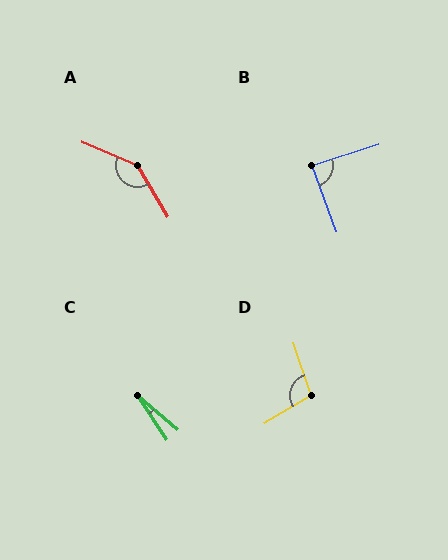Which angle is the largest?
A, at approximately 144 degrees.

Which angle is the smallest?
C, at approximately 16 degrees.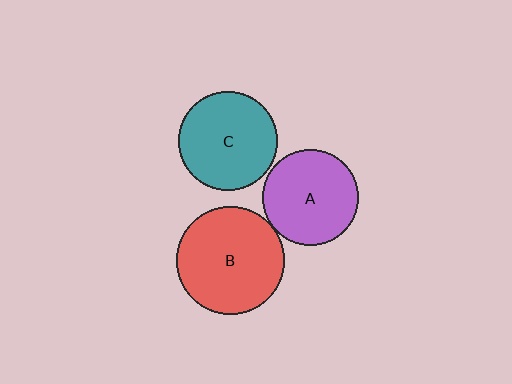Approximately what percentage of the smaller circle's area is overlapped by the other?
Approximately 5%.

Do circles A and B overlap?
Yes.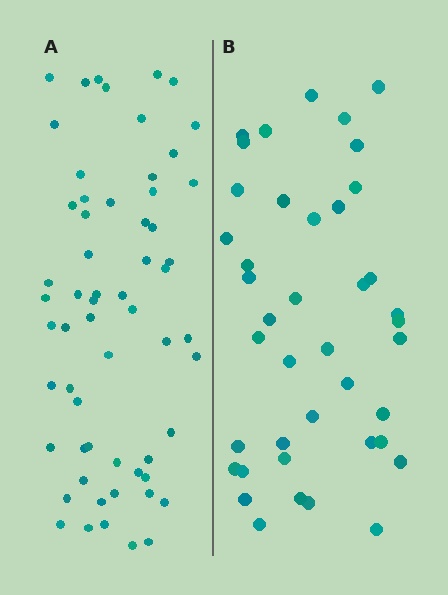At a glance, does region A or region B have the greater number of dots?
Region A (the left region) has more dots.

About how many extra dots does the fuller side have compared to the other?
Region A has approximately 20 more dots than region B.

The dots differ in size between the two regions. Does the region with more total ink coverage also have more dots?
No. Region B has more total ink coverage because its dots are larger, but region A actually contains more individual dots. Total area can be misleading — the number of items is what matters here.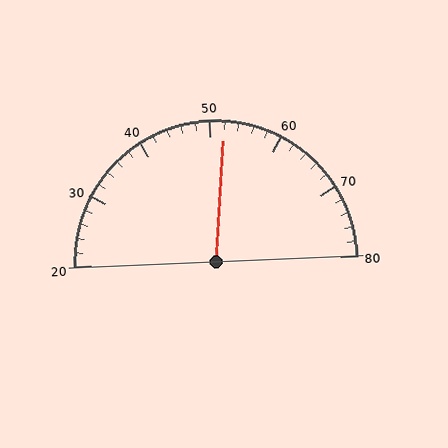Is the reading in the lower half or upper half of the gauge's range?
The reading is in the upper half of the range (20 to 80).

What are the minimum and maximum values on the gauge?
The gauge ranges from 20 to 80.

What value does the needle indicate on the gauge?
The needle indicates approximately 52.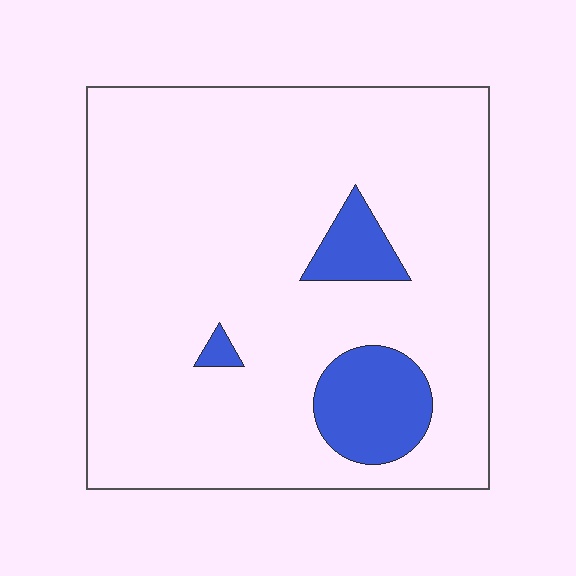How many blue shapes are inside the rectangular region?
3.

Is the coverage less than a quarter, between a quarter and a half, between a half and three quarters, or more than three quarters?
Less than a quarter.